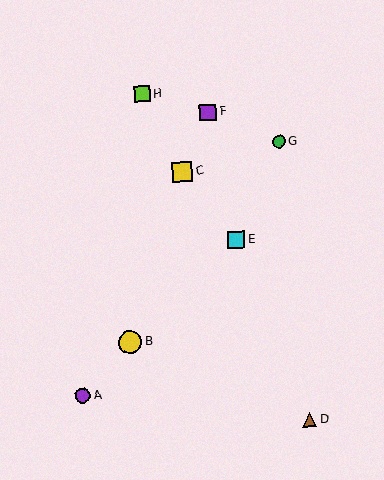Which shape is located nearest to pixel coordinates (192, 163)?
The yellow square (labeled C) at (182, 172) is nearest to that location.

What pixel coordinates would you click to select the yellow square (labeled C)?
Click at (182, 172) to select the yellow square C.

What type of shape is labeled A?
Shape A is a purple circle.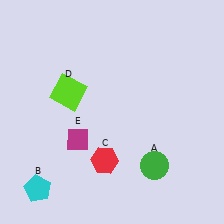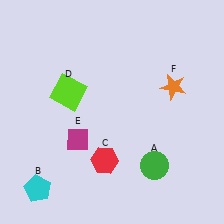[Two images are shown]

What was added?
An orange star (F) was added in Image 2.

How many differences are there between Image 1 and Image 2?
There is 1 difference between the two images.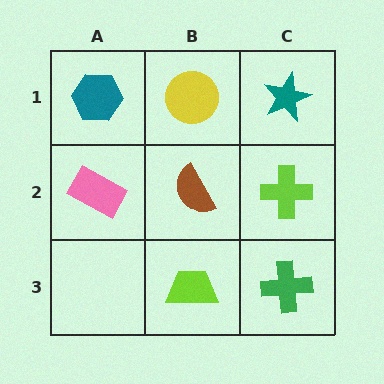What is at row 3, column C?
A green cross.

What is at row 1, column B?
A yellow circle.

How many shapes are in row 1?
3 shapes.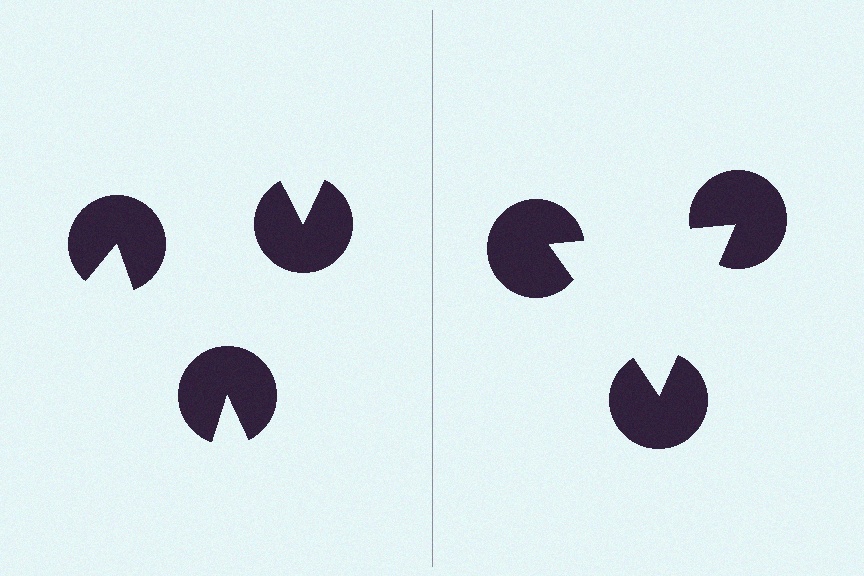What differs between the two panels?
The pac-man discs are positioned identically on both sides; only the wedge orientations differ. On the right they align to a triangle; on the left they are misaligned.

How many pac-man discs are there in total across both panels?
6 — 3 on each side.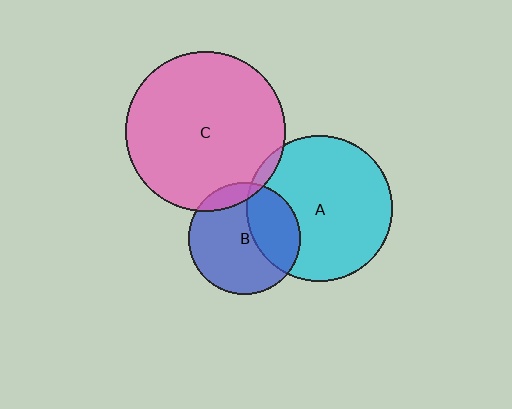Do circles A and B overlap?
Yes.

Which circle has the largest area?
Circle C (pink).